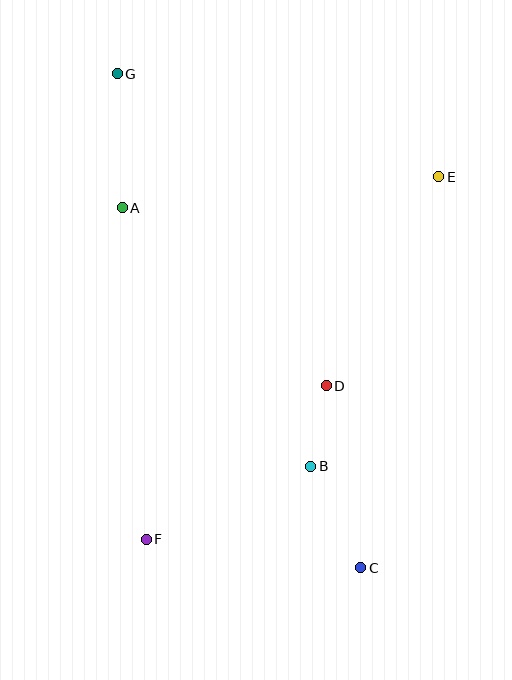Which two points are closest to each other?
Points B and D are closest to each other.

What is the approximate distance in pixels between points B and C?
The distance between B and C is approximately 113 pixels.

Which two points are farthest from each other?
Points C and G are farthest from each other.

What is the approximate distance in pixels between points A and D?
The distance between A and D is approximately 270 pixels.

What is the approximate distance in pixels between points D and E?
The distance between D and E is approximately 237 pixels.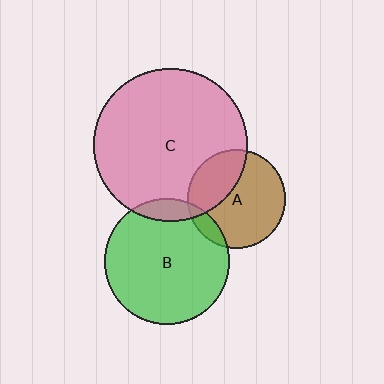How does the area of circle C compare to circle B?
Approximately 1.5 times.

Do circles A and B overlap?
Yes.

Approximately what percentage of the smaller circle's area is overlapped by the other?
Approximately 10%.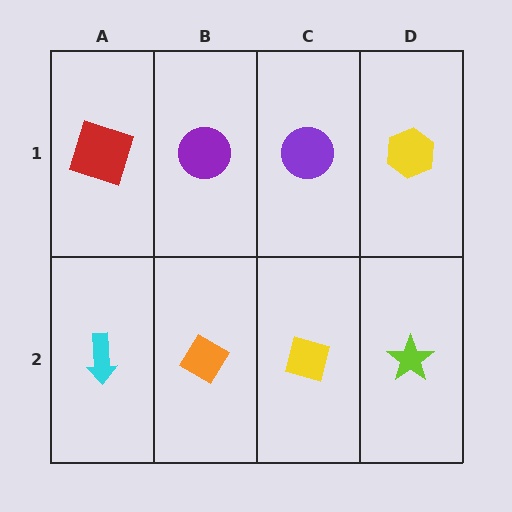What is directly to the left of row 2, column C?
An orange diamond.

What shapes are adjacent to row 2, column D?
A yellow hexagon (row 1, column D), a yellow diamond (row 2, column C).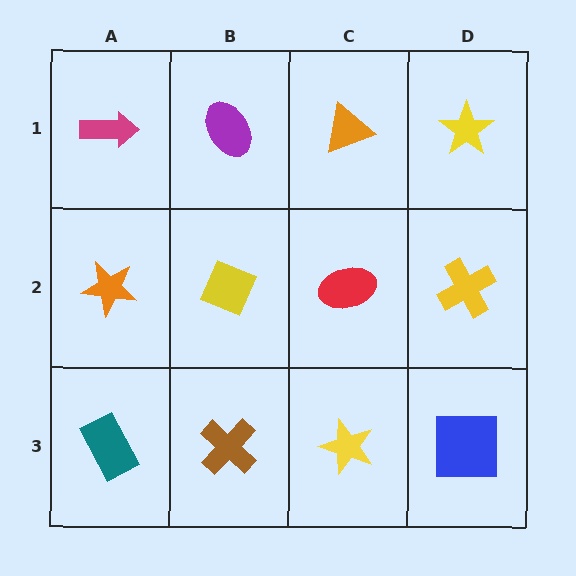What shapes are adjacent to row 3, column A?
An orange star (row 2, column A), a brown cross (row 3, column B).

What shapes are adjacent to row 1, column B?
A yellow diamond (row 2, column B), a magenta arrow (row 1, column A), an orange triangle (row 1, column C).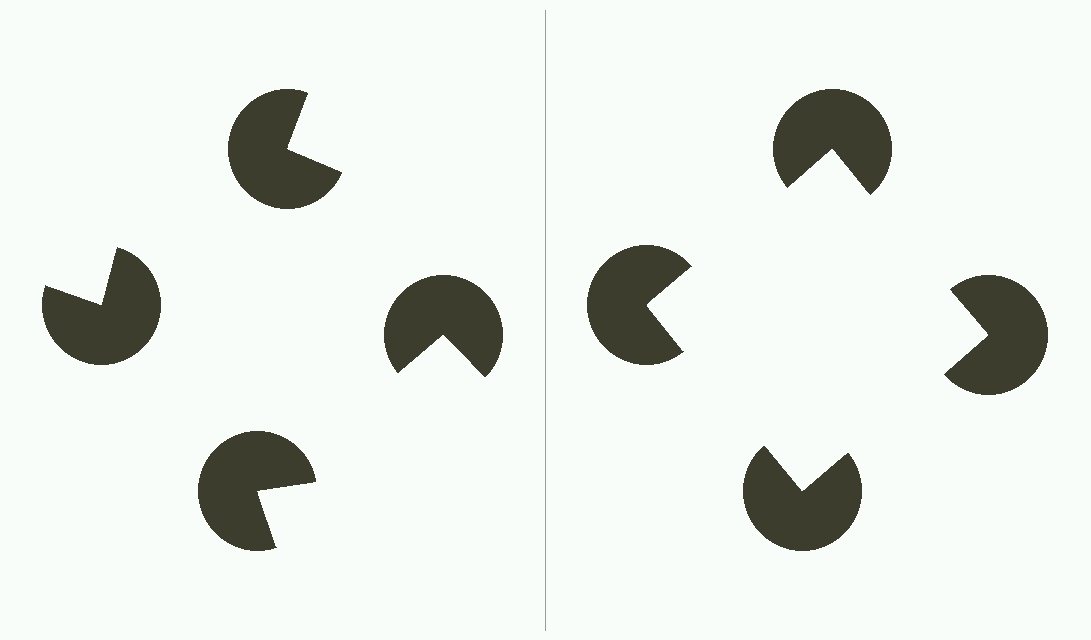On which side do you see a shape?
An illusory square appears on the right side. On the left side the wedge cuts are rotated, so no coherent shape forms.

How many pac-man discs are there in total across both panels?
8 — 4 on each side.